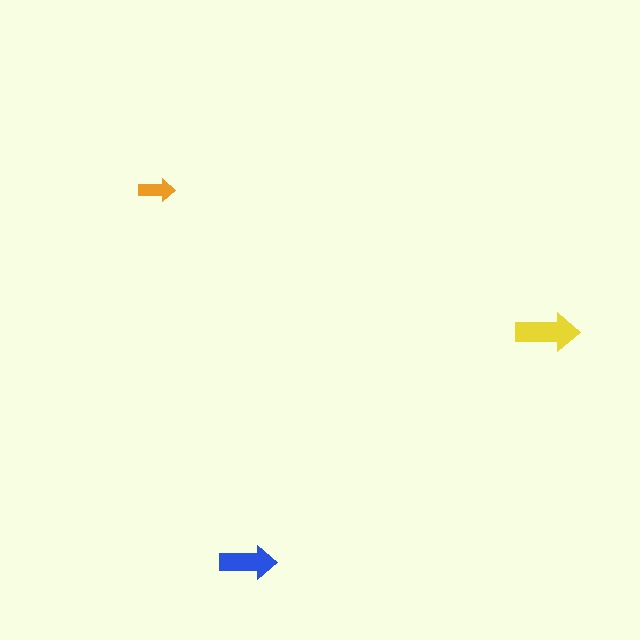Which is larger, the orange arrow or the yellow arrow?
The yellow one.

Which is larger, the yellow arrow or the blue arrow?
The yellow one.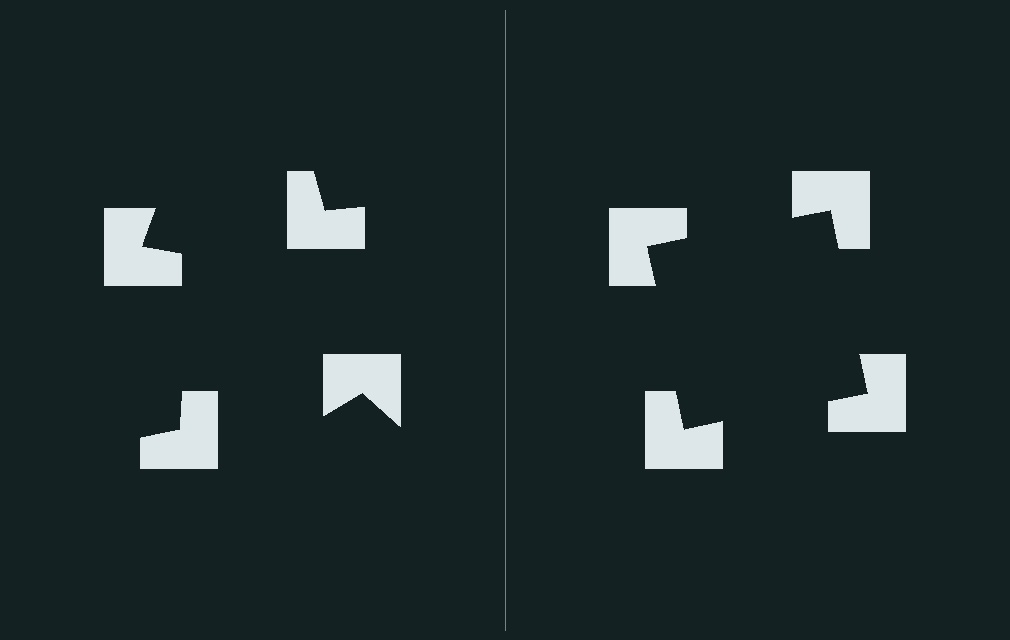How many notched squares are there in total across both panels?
8 — 4 on each side.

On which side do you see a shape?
An illusory square appears on the right side. On the left side the wedge cuts are rotated, so no coherent shape forms.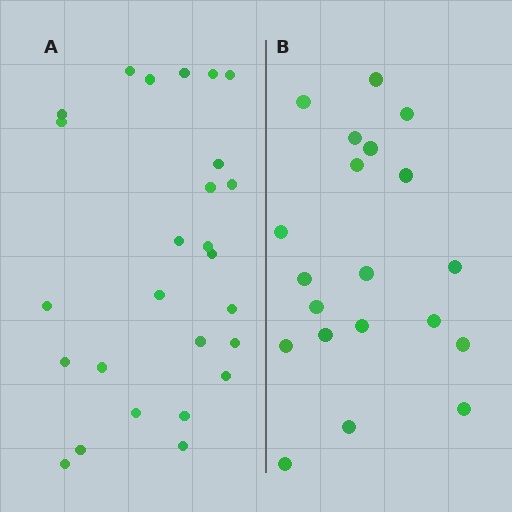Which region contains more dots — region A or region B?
Region A (the left region) has more dots.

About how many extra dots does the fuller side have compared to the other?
Region A has about 6 more dots than region B.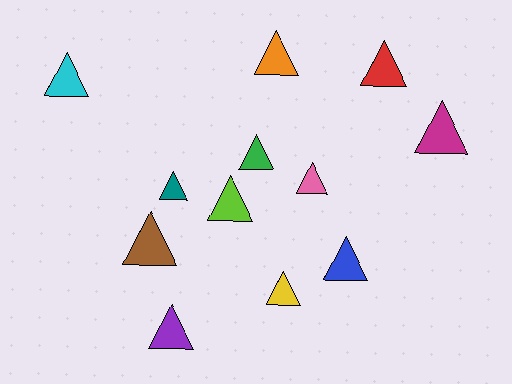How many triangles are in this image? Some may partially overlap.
There are 12 triangles.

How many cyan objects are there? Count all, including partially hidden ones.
There is 1 cyan object.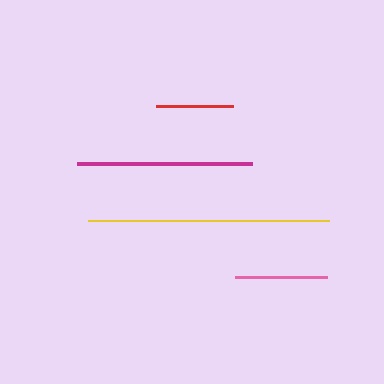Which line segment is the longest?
The yellow line is the longest at approximately 241 pixels.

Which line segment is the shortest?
The red line is the shortest at approximately 77 pixels.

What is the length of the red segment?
The red segment is approximately 77 pixels long.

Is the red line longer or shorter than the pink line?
The pink line is longer than the red line.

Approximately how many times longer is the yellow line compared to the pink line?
The yellow line is approximately 2.6 times the length of the pink line.